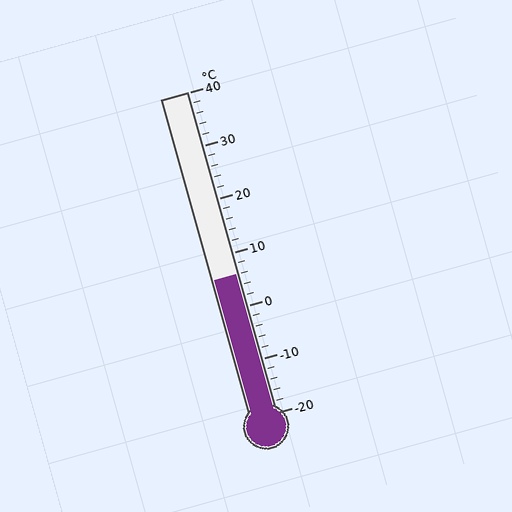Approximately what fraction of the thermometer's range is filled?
The thermometer is filled to approximately 45% of its range.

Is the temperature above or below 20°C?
The temperature is below 20°C.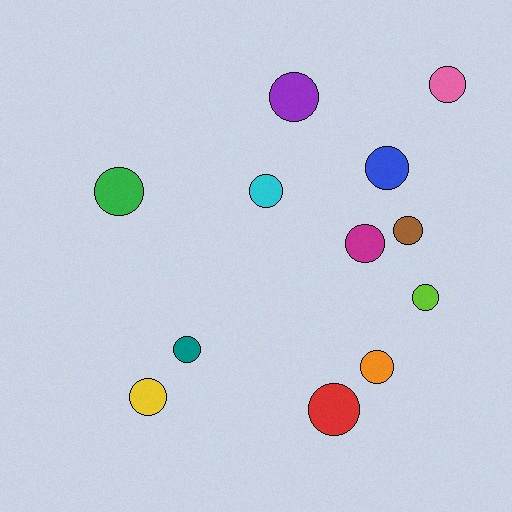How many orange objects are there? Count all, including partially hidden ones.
There is 1 orange object.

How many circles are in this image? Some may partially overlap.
There are 12 circles.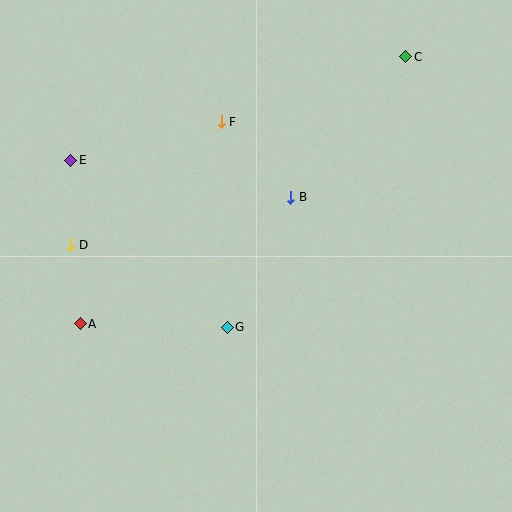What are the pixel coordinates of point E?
Point E is at (71, 160).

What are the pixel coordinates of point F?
Point F is at (221, 122).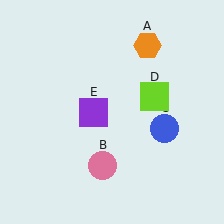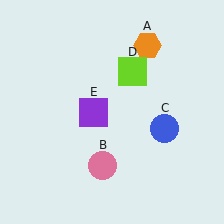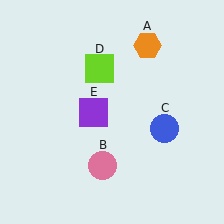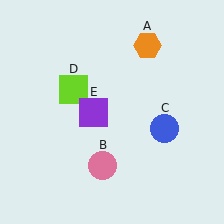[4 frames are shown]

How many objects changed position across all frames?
1 object changed position: lime square (object D).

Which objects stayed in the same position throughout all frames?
Orange hexagon (object A) and pink circle (object B) and blue circle (object C) and purple square (object E) remained stationary.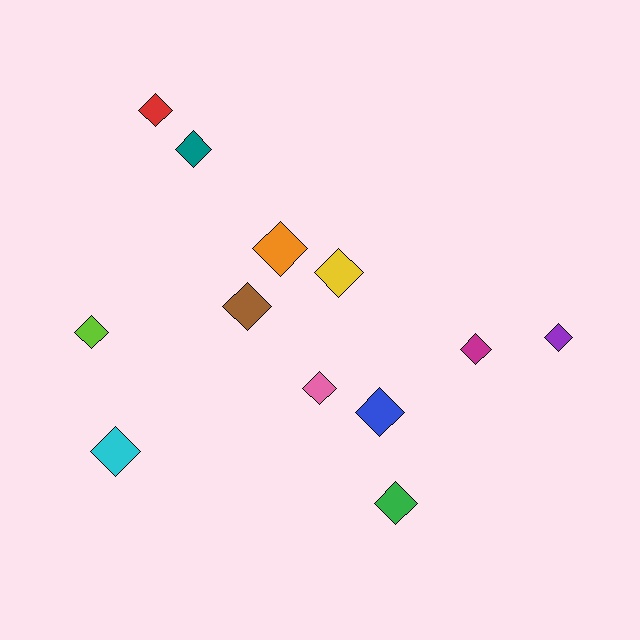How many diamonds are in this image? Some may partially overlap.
There are 12 diamonds.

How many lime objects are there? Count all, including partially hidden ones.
There is 1 lime object.